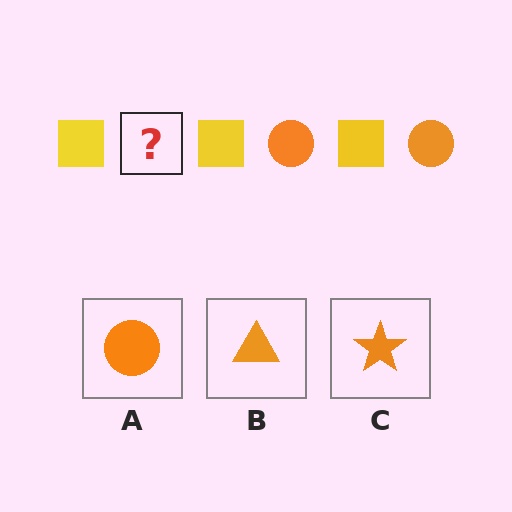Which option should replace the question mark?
Option A.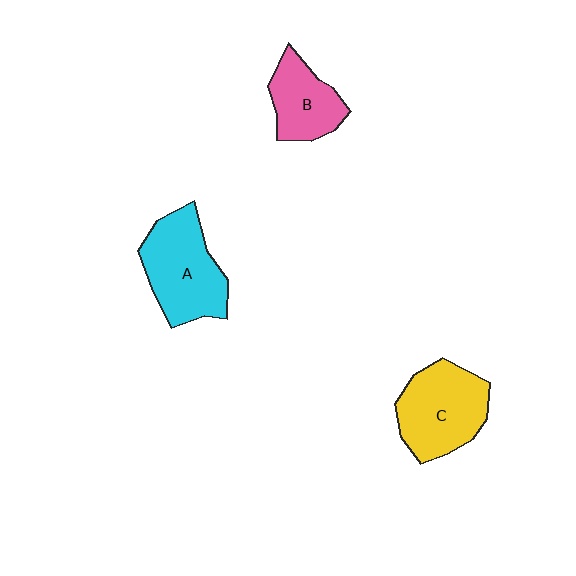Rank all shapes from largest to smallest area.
From largest to smallest: A (cyan), C (yellow), B (pink).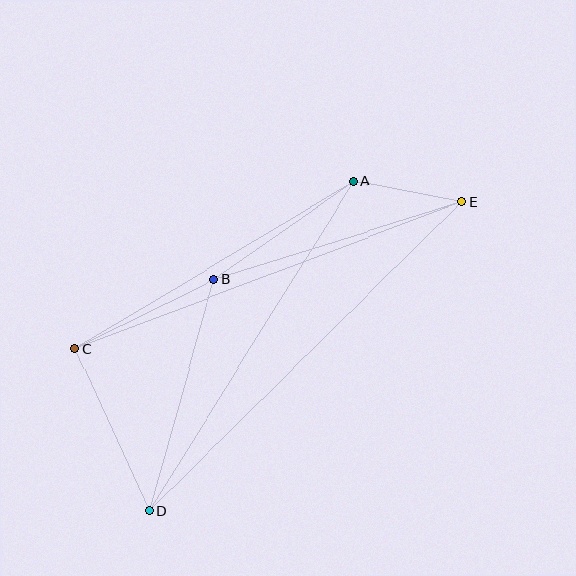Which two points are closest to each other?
Points A and E are closest to each other.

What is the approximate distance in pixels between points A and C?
The distance between A and C is approximately 325 pixels.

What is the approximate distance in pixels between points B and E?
The distance between B and E is approximately 260 pixels.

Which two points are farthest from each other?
Points D and E are farthest from each other.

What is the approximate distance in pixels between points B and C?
The distance between B and C is approximately 155 pixels.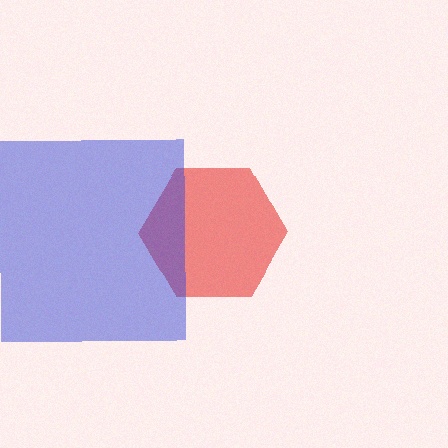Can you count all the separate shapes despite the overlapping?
Yes, there are 2 separate shapes.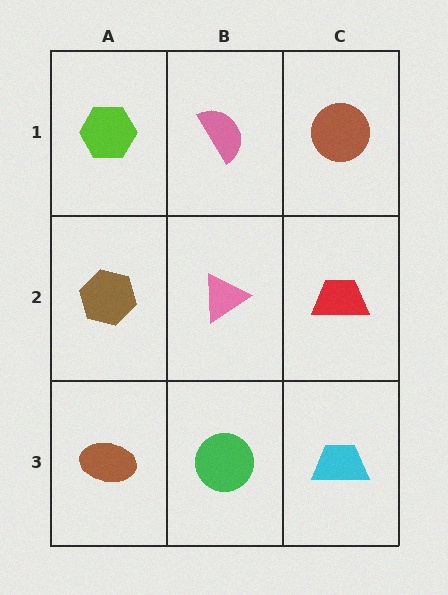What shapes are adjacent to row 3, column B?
A pink triangle (row 2, column B), a brown ellipse (row 3, column A), a cyan trapezoid (row 3, column C).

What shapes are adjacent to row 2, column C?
A brown circle (row 1, column C), a cyan trapezoid (row 3, column C), a pink triangle (row 2, column B).